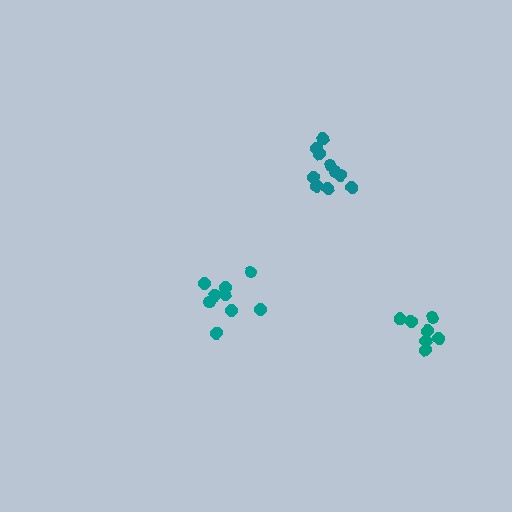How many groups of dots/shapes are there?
There are 3 groups.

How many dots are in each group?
Group 1: 9 dots, Group 2: 7 dots, Group 3: 10 dots (26 total).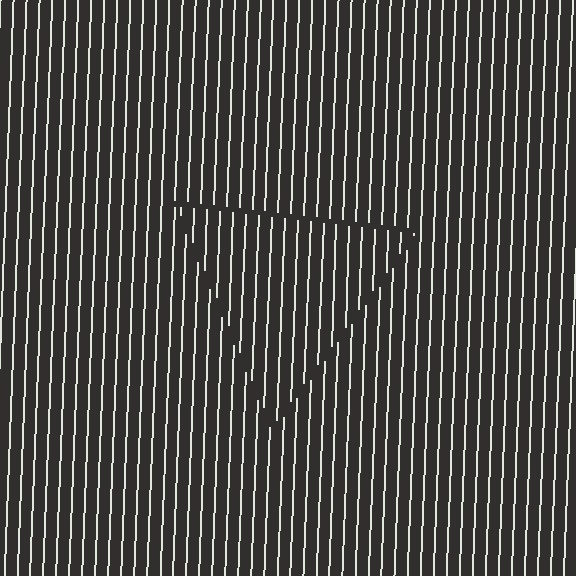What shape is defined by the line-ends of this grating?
An illusory triangle. The interior of the shape contains the same grating, shifted by half a period — the contour is defined by the phase discontinuity where line-ends from the inner and outer gratings abut.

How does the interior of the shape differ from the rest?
The interior of the shape contains the same grating, shifted by half a period — the contour is defined by the phase discontinuity where line-ends from the inner and outer gratings abut.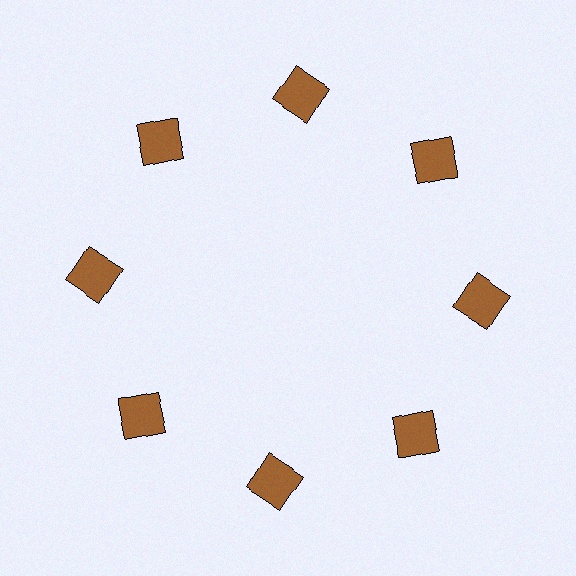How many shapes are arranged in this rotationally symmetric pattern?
There are 8 shapes, arranged in 8 groups of 1.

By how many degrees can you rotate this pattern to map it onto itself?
The pattern maps onto itself every 45 degrees of rotation.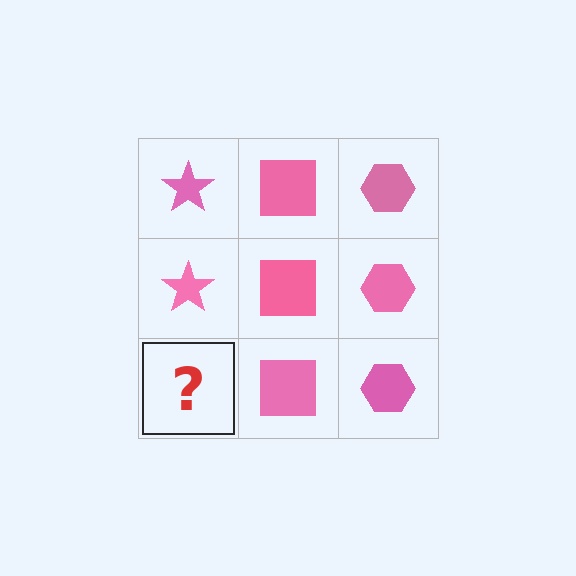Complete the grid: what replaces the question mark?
The question mark should be replaced with a pink star.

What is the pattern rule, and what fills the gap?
The rule is that each column has a consistent shape. The gap should be filled with a pink star.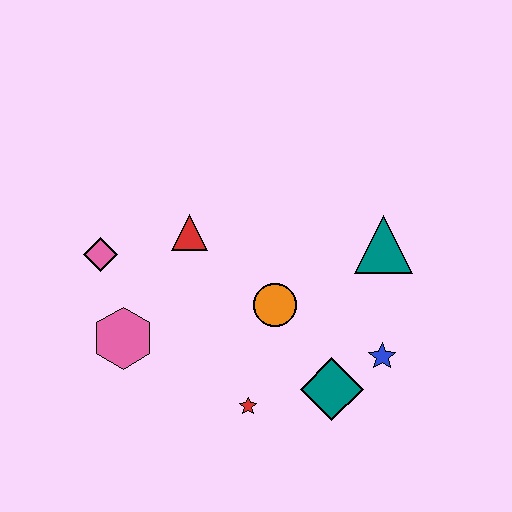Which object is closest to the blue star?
The teal diamond is closest to the blue star.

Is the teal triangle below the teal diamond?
No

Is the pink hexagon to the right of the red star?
No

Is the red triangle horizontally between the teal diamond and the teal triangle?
No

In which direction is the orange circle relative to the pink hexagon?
The orange circle is to the right of the pink hexagon.